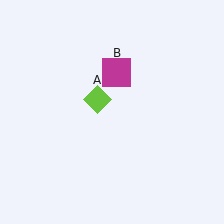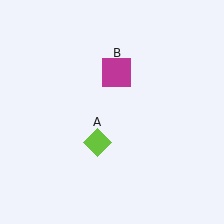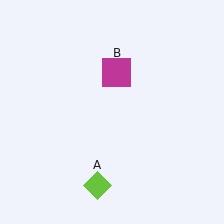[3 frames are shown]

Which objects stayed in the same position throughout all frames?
Magenta square (object B) remained stationary.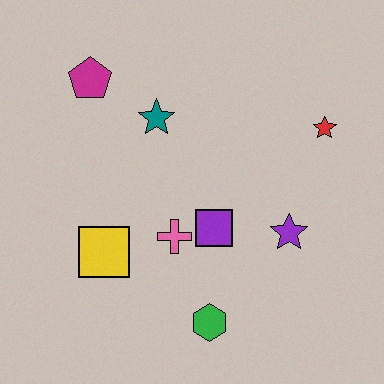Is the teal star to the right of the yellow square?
Yes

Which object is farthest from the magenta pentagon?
The green hexagon is farthest from the magenta pentagon.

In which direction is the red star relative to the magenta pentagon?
The red star is to the right of the magenta pentagon.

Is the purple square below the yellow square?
No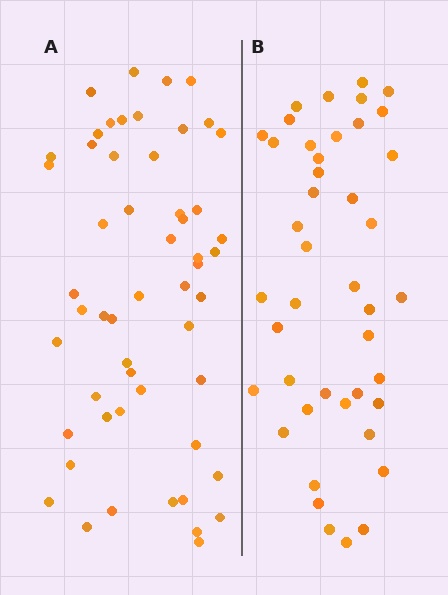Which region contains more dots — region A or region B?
Region A (the left region) has more dots.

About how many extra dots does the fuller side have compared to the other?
Region A has roughly 12 or so more dots than region B.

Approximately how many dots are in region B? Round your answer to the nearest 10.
About 40 dots. (The exact count is 43, which rounds to 40.)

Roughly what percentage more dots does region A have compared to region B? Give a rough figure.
About 25% more.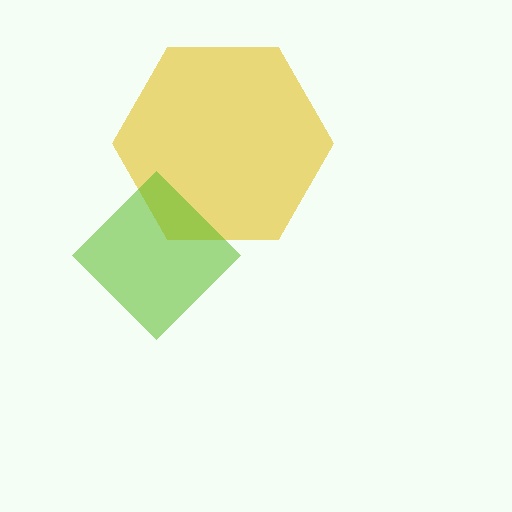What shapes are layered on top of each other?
The layered shapes are: a yellow hexagon, a lime diamond.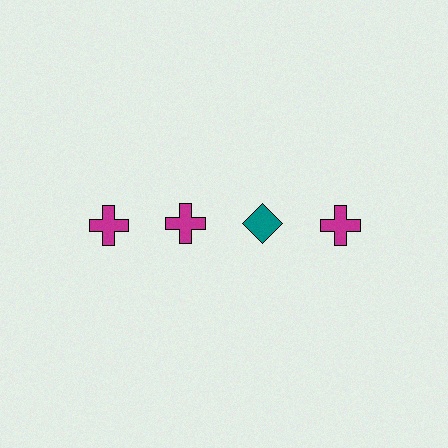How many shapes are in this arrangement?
There are 4 shapes arranged in a grid pattern.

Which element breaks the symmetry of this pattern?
The teal diamond in the top row, center column breaks the symmetry. All other shapes are magenta crosses.